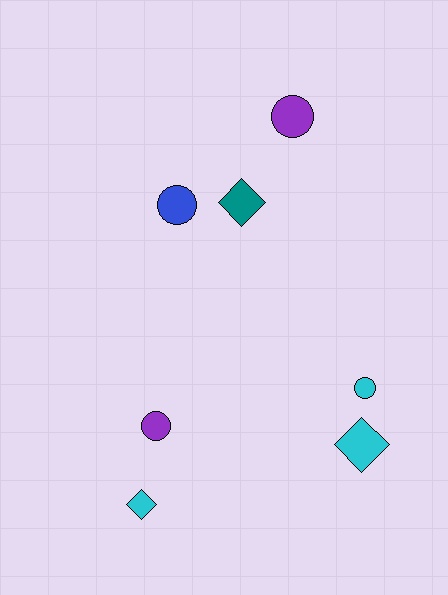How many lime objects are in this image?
There are no lime objects.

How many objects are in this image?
There are 7 objects.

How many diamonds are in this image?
There are 3 diamonds.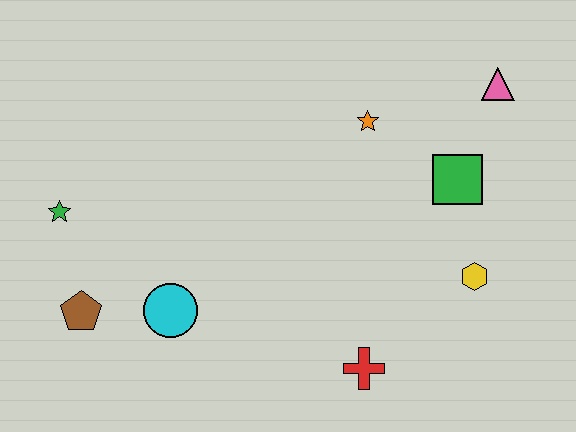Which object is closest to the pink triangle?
The green square is closest to the pink triangle.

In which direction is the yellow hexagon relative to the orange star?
The yellow hexagon is below the orange star.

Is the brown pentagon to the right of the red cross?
No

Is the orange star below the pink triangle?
Yes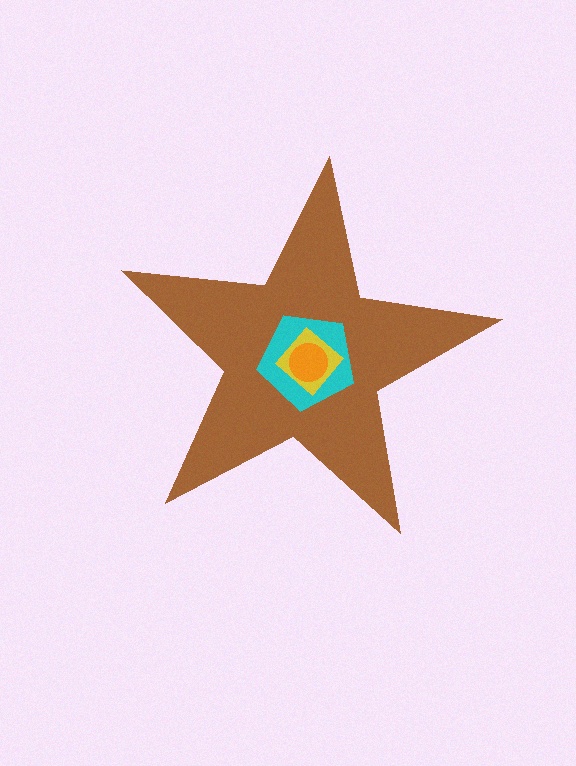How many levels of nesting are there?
4.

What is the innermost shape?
The orange circle.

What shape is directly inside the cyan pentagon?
The yellow diamond.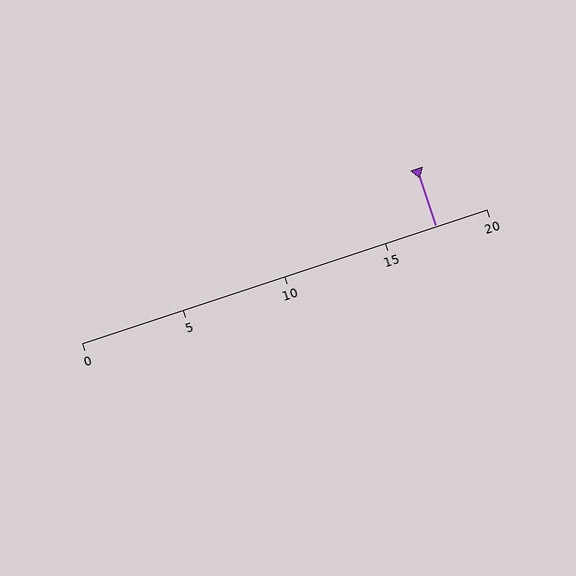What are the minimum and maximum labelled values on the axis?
The axis runs from 0 to 20.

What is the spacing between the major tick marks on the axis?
The major ticks are spaced 5 apart.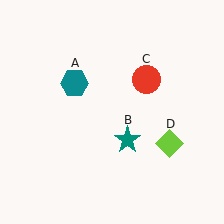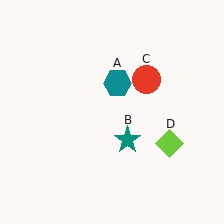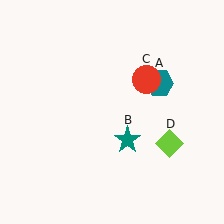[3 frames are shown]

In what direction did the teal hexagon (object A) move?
The teal hexagon (object A) moved right.